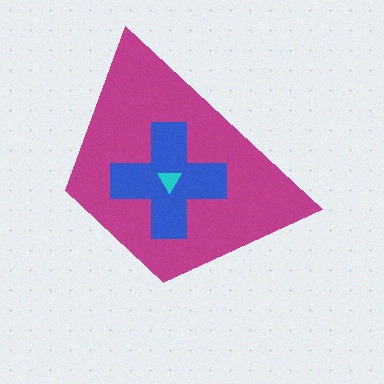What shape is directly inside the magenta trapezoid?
The blue cross.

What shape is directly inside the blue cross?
The cyan triangle.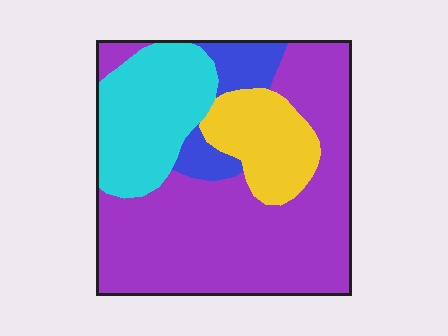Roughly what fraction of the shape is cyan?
Cyan covers around 20% of the shape.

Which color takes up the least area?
Blue, at roughly 10%.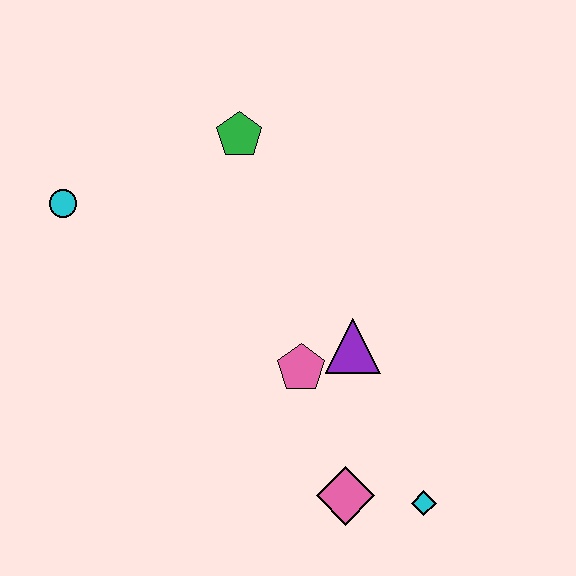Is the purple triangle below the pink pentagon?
No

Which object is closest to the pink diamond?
The cyan diamond is closest to the pink diamond.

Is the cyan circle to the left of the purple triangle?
Yes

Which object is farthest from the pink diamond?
The cyan circle is farthest from the pink diamond.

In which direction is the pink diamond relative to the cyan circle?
The pink diamond is below the cyan circle.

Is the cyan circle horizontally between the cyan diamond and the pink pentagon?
No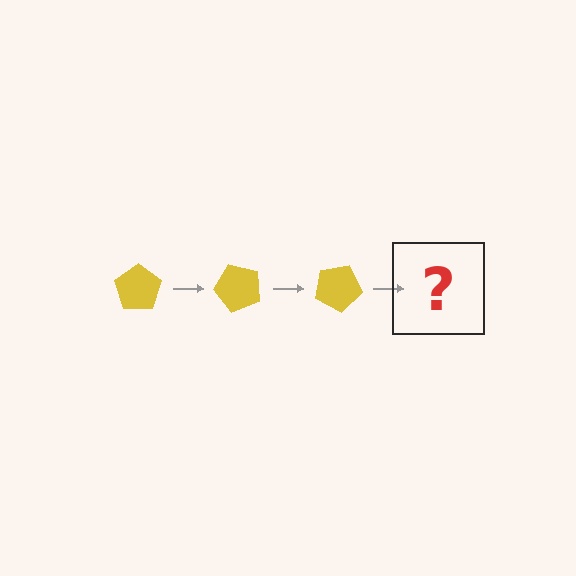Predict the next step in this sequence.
The next step is a yellow pentagon rotated 150 degrees.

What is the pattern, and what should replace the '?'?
The pattern is that the pentagon rotates 50 degrees each step. The '?' should be a yellow pentagon rotated 150 degrees.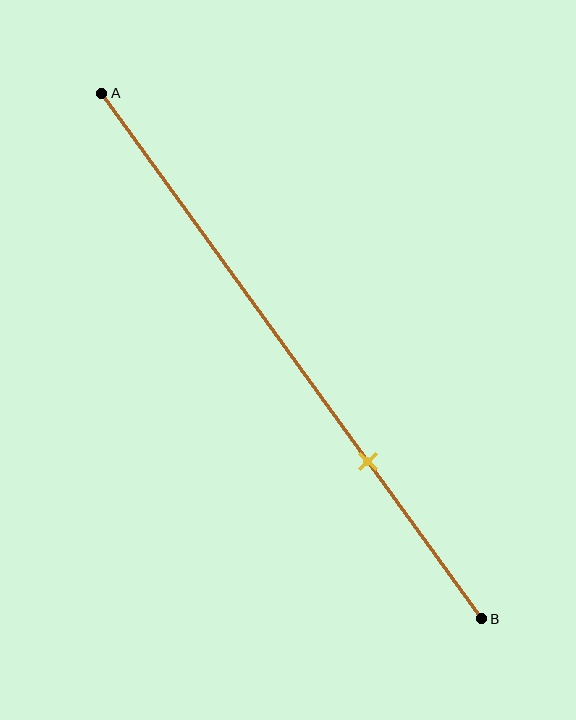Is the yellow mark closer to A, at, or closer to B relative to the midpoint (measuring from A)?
The yellow mark is closer to point B than the midpoint of segment AB.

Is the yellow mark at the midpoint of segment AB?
No, the mark is at about 70% from A, not at the 50% midpoint.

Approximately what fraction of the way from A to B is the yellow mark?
The yellow mark is approximately 70% of the way from A to B.